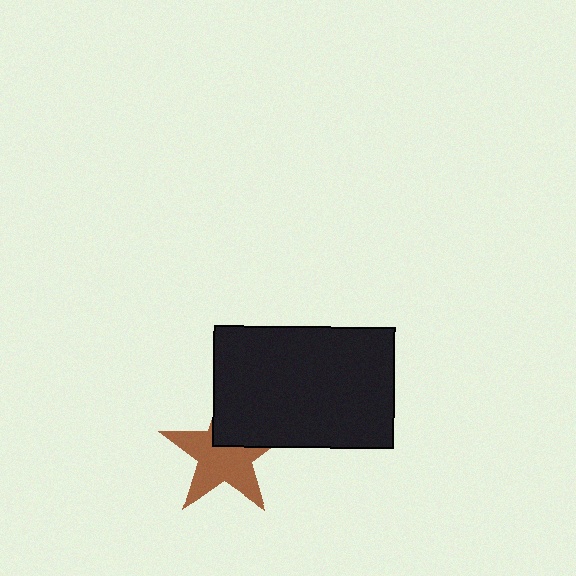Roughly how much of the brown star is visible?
Most of it is visible (roughly 67%).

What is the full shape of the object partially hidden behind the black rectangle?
The partially hidden object is a brown star.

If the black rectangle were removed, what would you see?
You would see the complete brown star.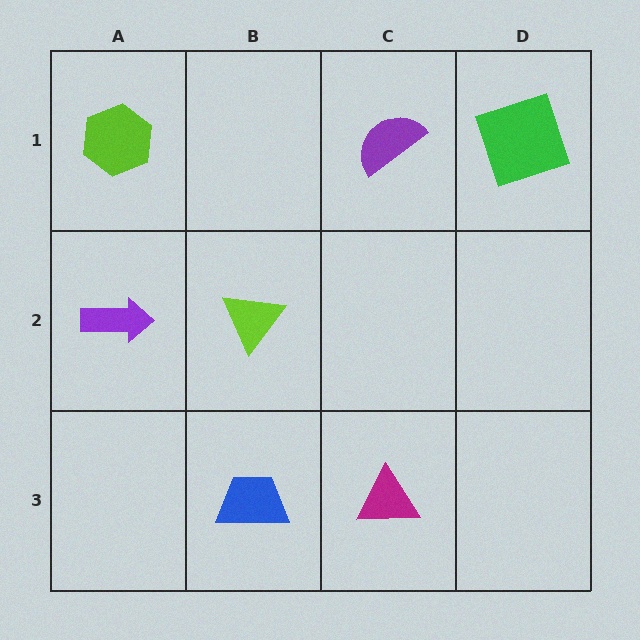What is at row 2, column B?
A lime triangle.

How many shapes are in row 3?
2 shapes.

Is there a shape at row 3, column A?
No, that cell is empty.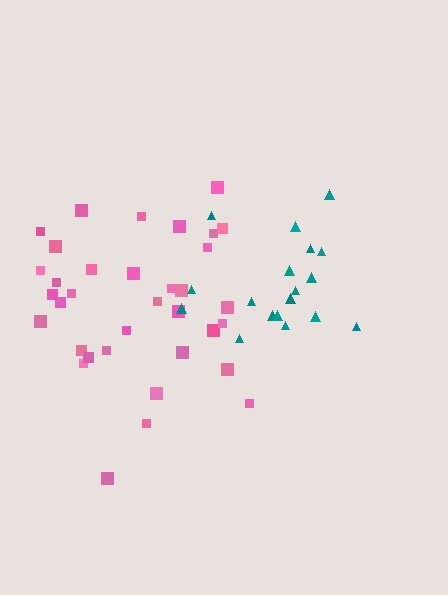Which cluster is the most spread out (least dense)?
Teal.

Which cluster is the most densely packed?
Pink.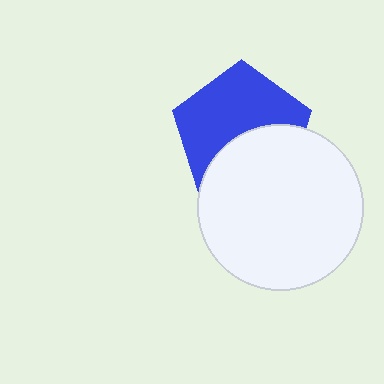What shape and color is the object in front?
The object in front is a white circle.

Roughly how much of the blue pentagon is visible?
About half of it is visible (roughly 59%).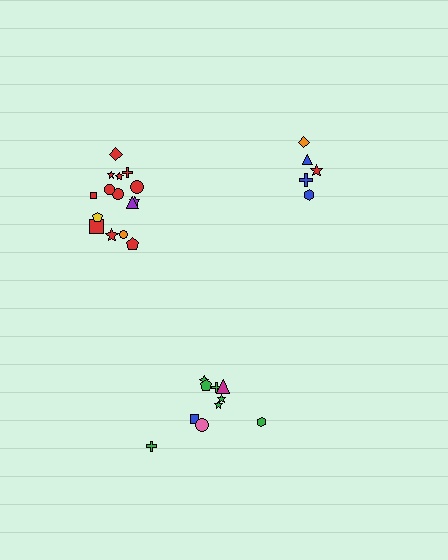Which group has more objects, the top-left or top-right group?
The top-left group.